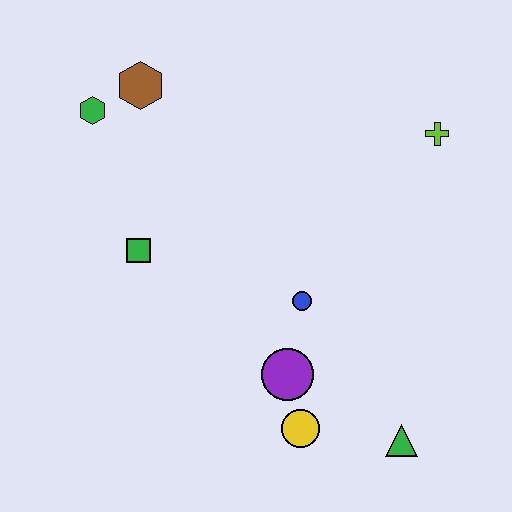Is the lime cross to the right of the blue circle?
Yes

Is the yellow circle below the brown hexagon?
Yes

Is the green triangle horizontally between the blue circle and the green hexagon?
No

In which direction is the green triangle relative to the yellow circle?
The green triangle is to the right of the yellow circle.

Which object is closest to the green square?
The green hexagon is closest to the green square.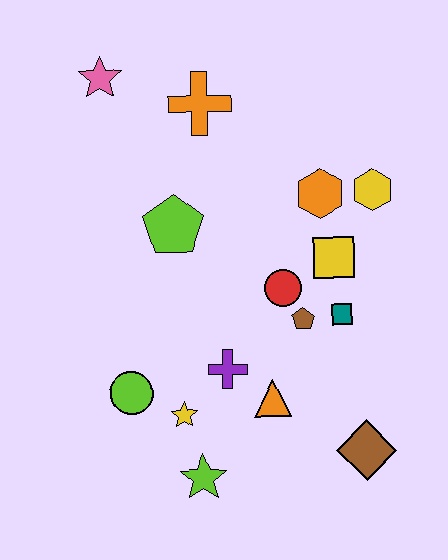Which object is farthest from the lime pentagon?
The brown diamond is farthest from the lime pentagon.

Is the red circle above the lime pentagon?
No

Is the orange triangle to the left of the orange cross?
No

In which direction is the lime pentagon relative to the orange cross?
The lime pentagon is below the orange cross.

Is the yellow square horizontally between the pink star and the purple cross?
No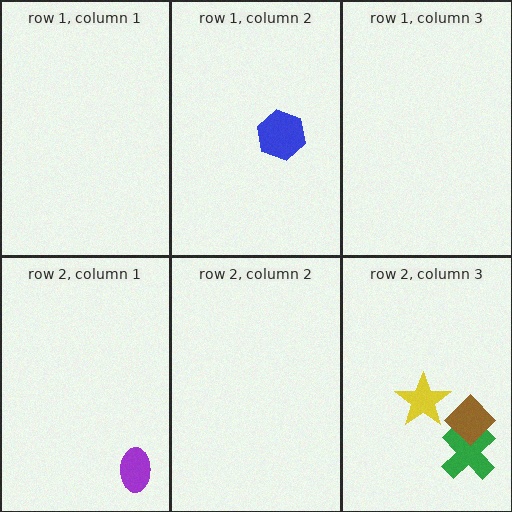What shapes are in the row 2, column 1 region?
The purple ellipse.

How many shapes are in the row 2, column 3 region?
3.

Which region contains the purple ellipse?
The row 2, column 1 region.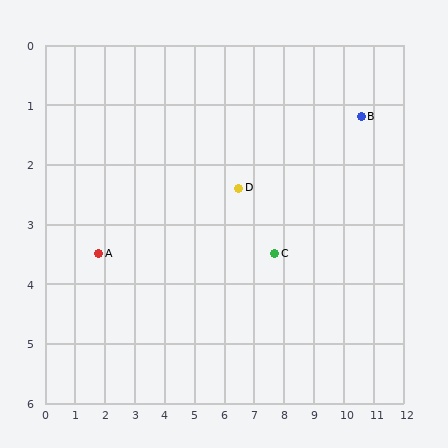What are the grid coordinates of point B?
Point B is at approximately (10.6, 1.2).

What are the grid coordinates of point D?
Point D is at approximately (6.5, 2.4).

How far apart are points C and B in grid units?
Points C and B are about 3.7 grid units apart.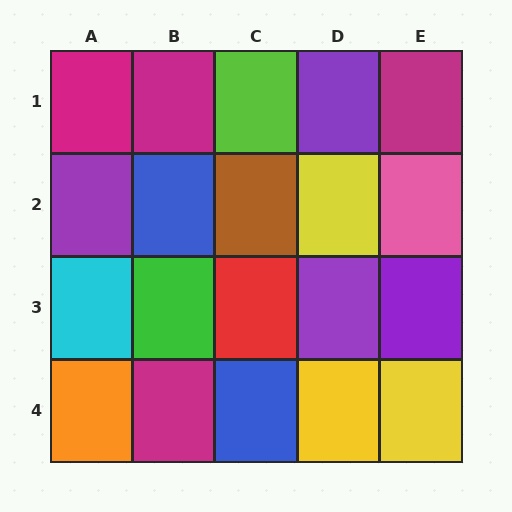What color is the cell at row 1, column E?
Magenta.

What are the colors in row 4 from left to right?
Orange, magenta, blue, yellow, yellow.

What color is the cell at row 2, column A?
Purple.